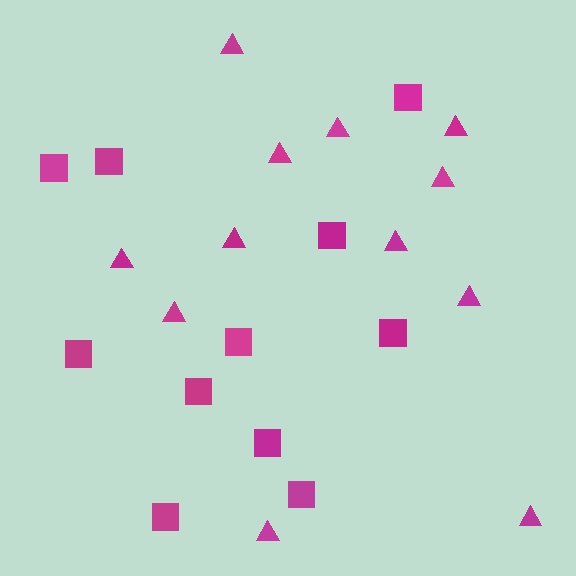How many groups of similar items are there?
There are 2 groups: one group of triangles (12) and one group of squares (11).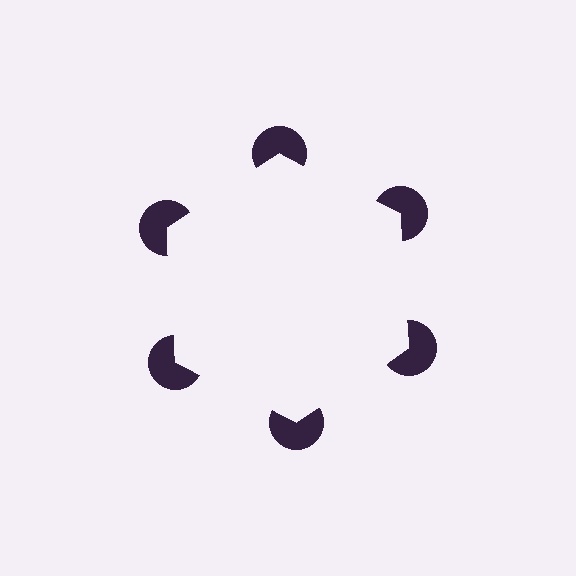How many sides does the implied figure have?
6 sides.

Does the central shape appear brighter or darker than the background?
It typically appears slightly brighter than the background, even though no actual brightness change is drawn.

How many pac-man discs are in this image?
There are 6 — one at each vertex of the illusory hexagon.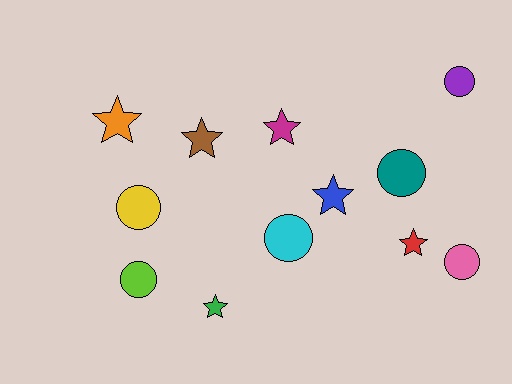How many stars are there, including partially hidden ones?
There are 6 stars.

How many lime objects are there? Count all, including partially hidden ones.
There is 1 lime object.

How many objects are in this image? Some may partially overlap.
There are 12 objects.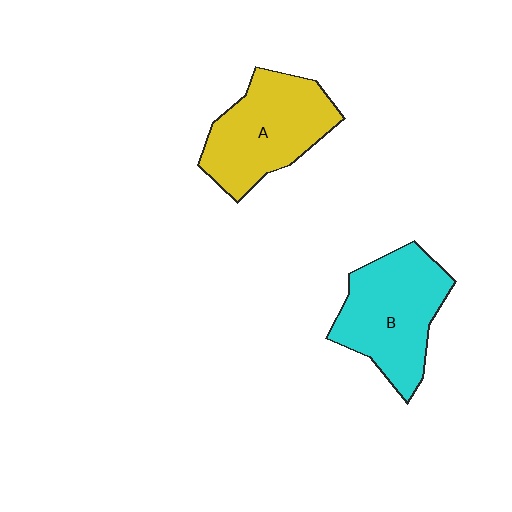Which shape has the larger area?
Shape B (cyan).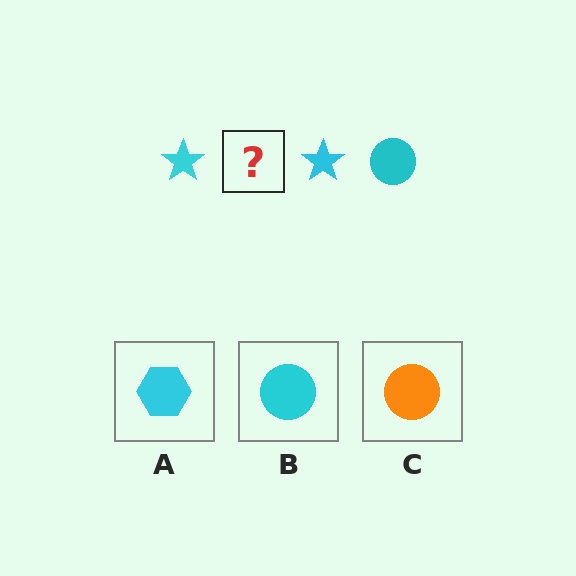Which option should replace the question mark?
Option B.